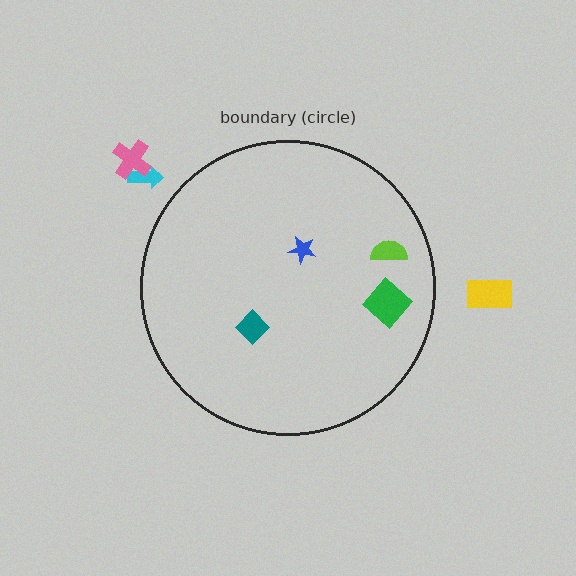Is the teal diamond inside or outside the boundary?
Inside.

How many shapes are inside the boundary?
4 inside, 3 outside.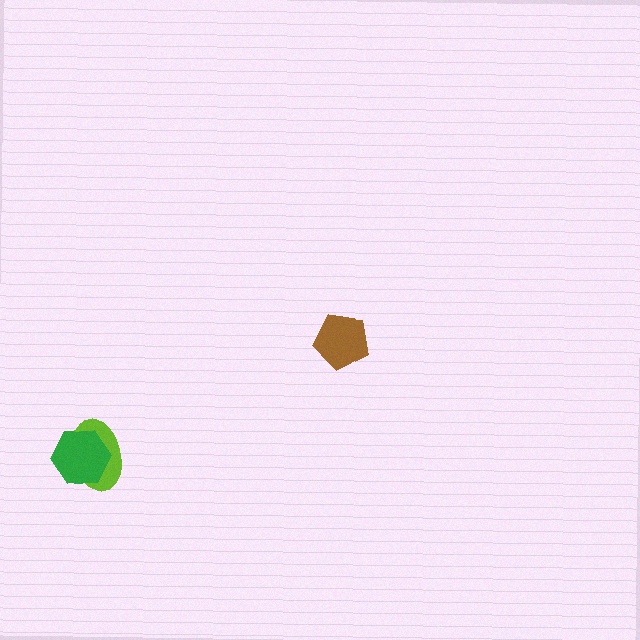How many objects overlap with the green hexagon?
1 object overlaps with the green hexagon.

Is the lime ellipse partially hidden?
Yes, it is partially covered by another shape.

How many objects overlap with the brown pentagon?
0 objects overlap with the brown pentagon.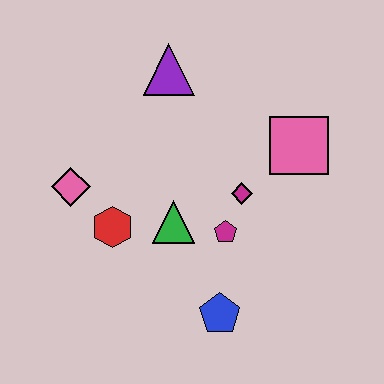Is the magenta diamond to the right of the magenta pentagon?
Yes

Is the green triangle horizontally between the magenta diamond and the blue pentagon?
No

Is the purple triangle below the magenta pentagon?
No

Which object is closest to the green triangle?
The magenta pentagon is closest to the green triangle.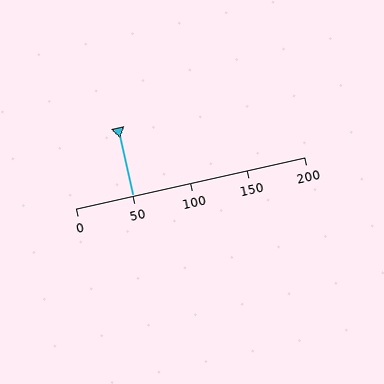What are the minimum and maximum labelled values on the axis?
The axis runs from 0 to 200.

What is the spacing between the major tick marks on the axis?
The major ticks are spaced 50 apart.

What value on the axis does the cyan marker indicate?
The marker indicates approximately 50.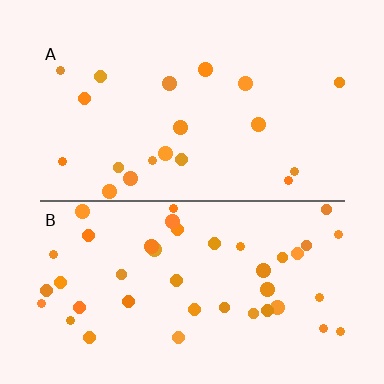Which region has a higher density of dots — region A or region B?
B (the bottom).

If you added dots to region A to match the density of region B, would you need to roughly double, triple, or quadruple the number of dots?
Approximately double.